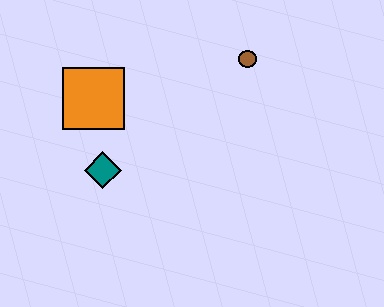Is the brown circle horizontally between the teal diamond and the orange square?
No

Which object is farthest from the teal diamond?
The brown circle is farthest from the teal diamond.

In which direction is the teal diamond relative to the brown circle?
The teal diamond is to the left of the brown circle.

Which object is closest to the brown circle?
The orange square is closest to the brown circle.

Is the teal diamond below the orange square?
Yes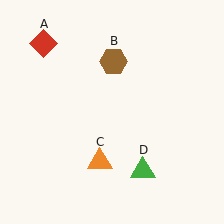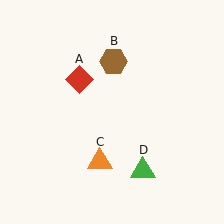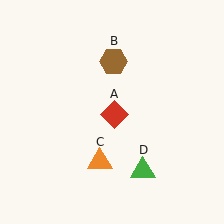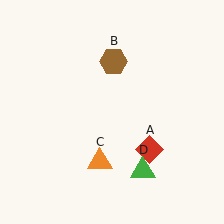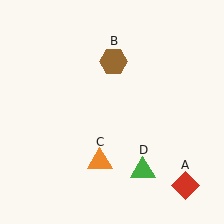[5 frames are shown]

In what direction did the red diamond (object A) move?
The red diamond (object A) moved down and to the right.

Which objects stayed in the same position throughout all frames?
Brown hexagon (object B) and orange triangle (object C) and green triangle (object D) remained stationary.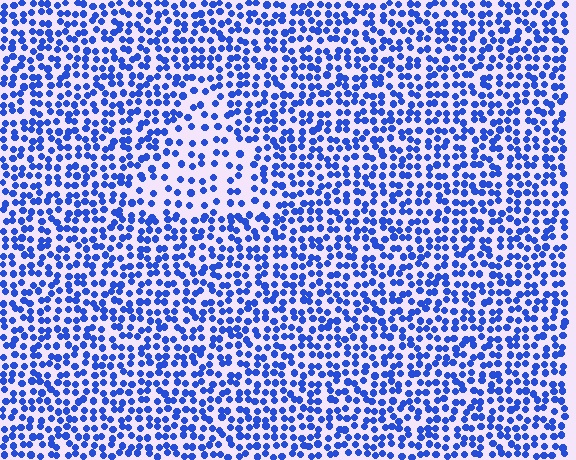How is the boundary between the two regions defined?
The boundary is defined by a change in element density (approximately 1.9x ratio). All elements are the same color, size, and shape.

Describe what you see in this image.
The image contains small blue elements arranged at two different densities. A triangle-shaped region is visible where the elements are less densely packed than the surrounding area.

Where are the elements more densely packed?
The elements are more densely packed outside the triangle boundary.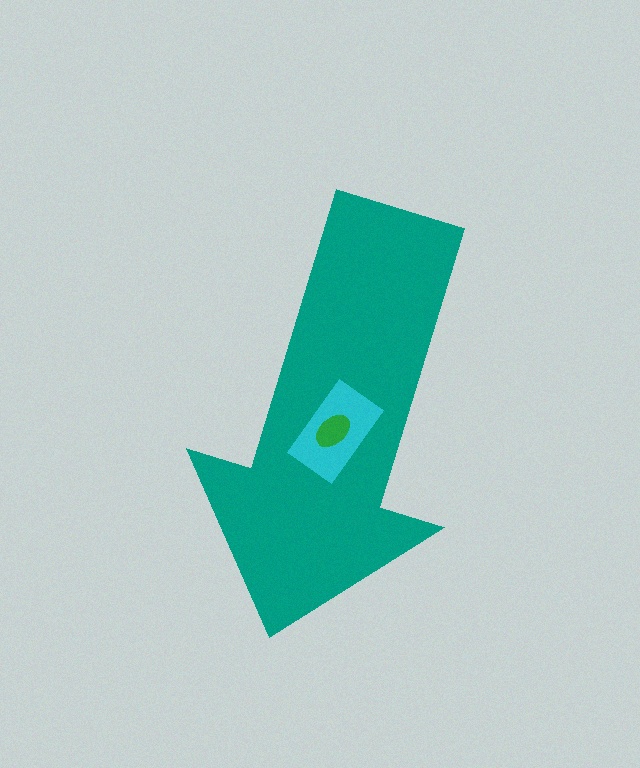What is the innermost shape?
The green ellipse.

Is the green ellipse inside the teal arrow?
Yes.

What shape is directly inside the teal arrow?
The cyan rectangle.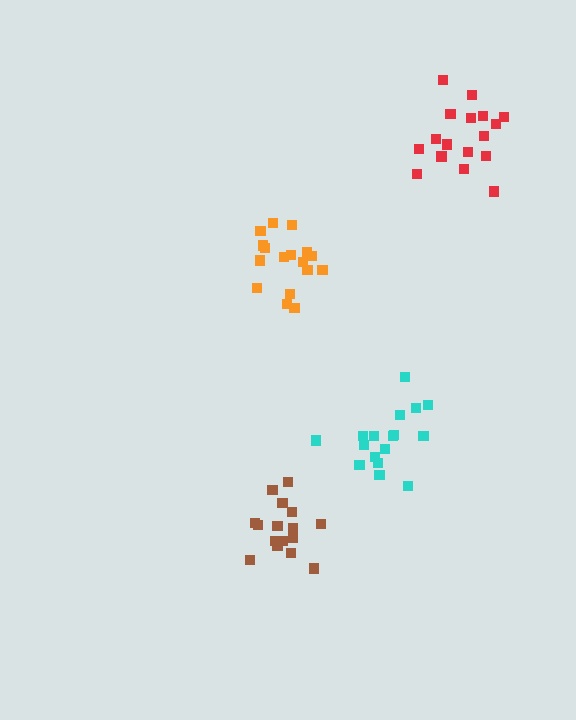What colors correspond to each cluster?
The clusters are colored: cyan, red, orange, brown.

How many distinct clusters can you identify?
There are 4 distinct clusters.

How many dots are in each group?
Group 1: 17 dots, Group 2: 17 dots, Group 3: 17 dots, Group 4: 16 dots (67 total).